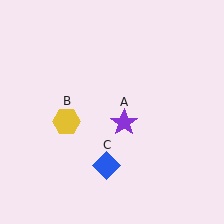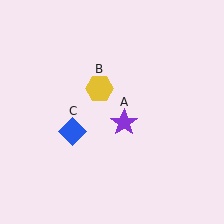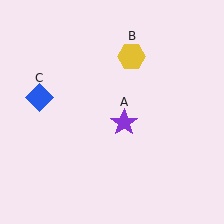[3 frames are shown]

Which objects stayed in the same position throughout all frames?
Purple star (object A) remained stationary.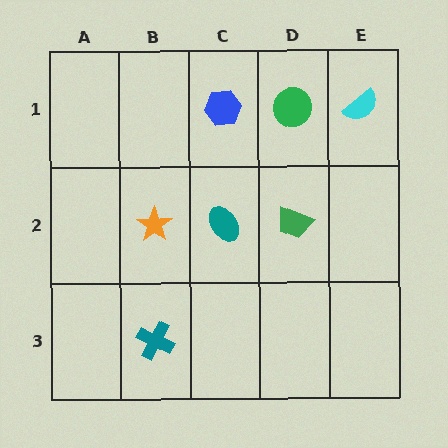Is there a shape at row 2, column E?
No, that cell is empty.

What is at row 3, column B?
A teal cross.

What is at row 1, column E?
A cyan semicircle.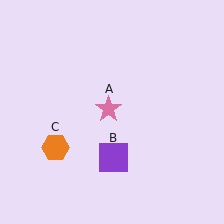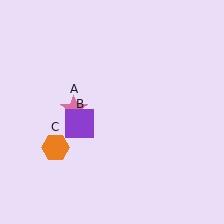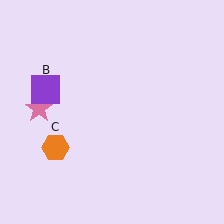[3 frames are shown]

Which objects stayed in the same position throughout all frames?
Orange hexagon (object C) remained stationary.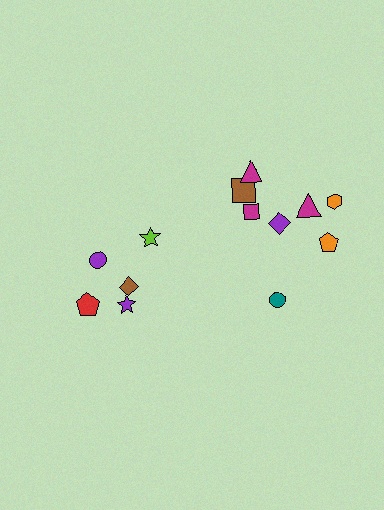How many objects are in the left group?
There are 5 objects.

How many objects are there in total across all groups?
There are 13 objects.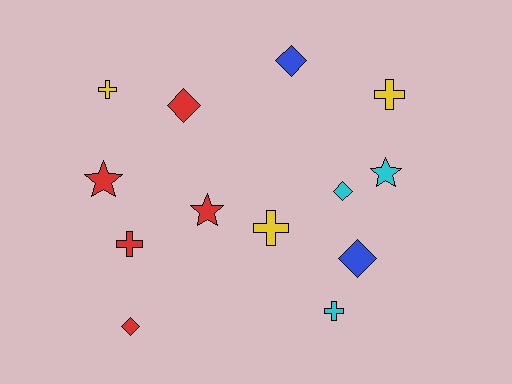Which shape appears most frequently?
Cross, with 5 objects.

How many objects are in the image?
There are 13 objects.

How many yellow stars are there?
There are no yellow stars.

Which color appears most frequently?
Red, with 5 objects.